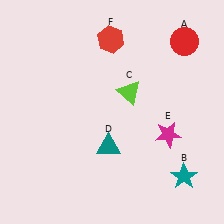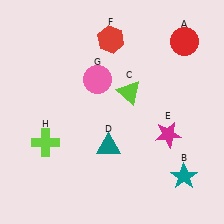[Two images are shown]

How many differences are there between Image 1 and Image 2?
There are 2 differences between the two images.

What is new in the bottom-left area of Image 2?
A lime cross (H) was added in the bottom-left area of Image 2.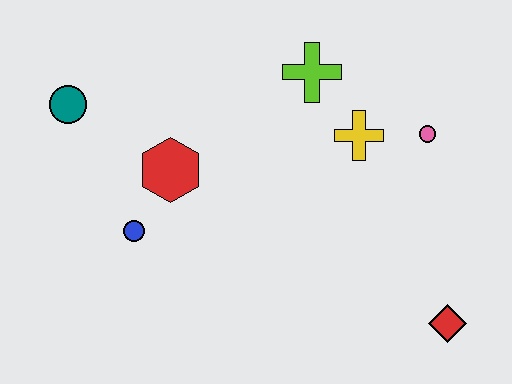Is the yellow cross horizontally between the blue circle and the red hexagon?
No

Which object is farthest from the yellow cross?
The teal circle is farthest from the yellow cross.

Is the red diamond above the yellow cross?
No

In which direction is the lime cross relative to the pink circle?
The lime cross is to the left of the pink circle.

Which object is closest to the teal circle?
The red hexagon is closest to the teal circle.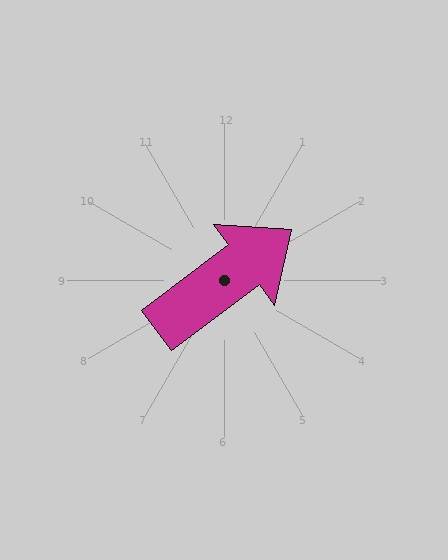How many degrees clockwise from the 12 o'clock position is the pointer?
Approximately 53 degrees.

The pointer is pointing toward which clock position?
Roughly 2 o'clock.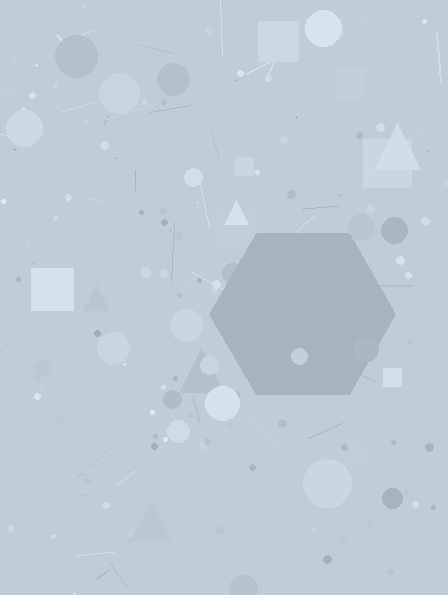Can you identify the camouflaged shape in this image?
The camouflaged shape is a hexagon.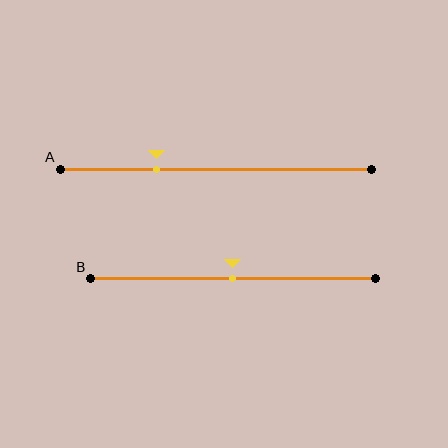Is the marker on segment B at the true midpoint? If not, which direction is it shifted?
Yes, the marker on segment B is at the true midpoint.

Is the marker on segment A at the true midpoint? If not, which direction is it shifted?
No, the marker on segment A is shifted to the left by about 19% of the segment length.